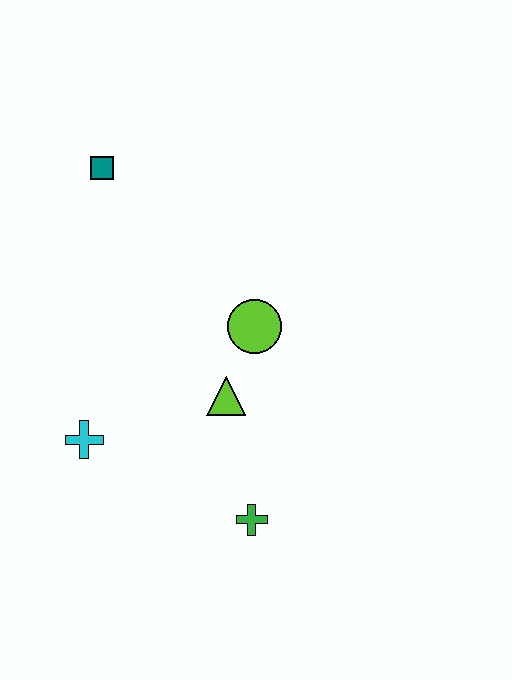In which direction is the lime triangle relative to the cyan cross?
The lime triangle is to the right of the cyan cross.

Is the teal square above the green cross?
Yes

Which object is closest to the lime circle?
The lime triangle is closest to the lime circle.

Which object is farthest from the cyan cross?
The teal square is farthest from the cyan cross.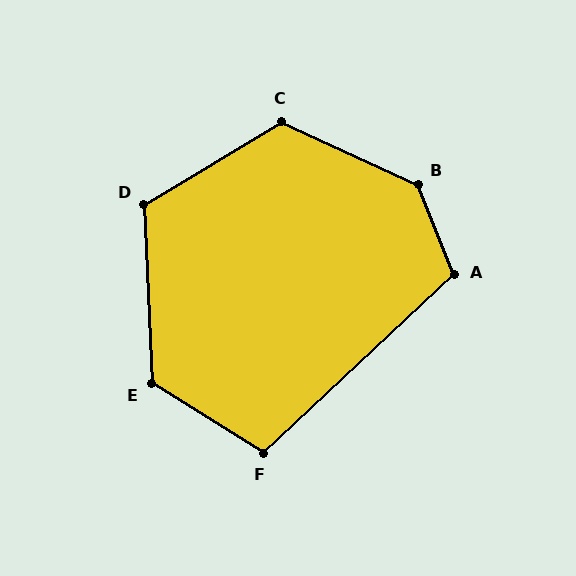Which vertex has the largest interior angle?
B, at approximately 136 degrees.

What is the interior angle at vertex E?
Approximately 124 degrees (obtuse).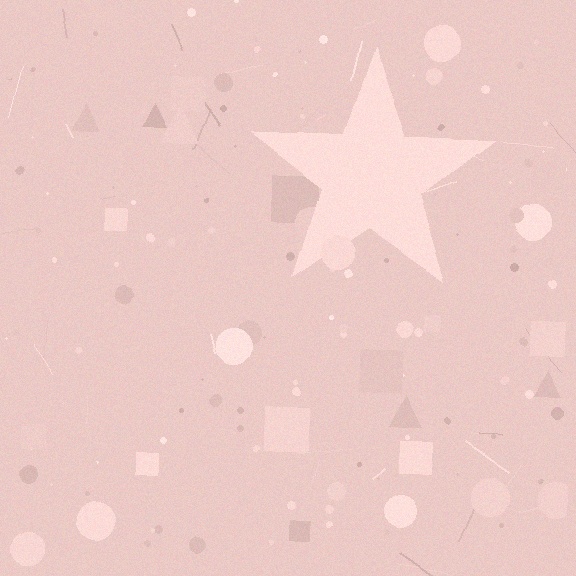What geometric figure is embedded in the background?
A star is embedded in the background.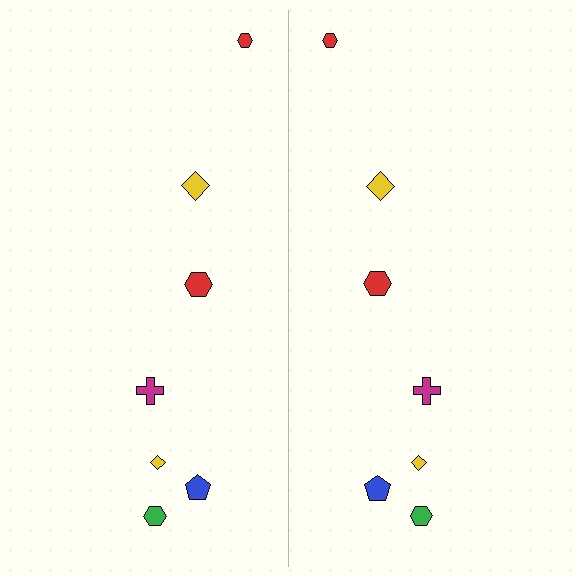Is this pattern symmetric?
Yes, this pattern has bilateral (reflection) symmetry.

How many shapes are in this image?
There are 14 shapes in this image.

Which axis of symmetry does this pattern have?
The pattern has a vertical axis of symmetry running through the center of the image.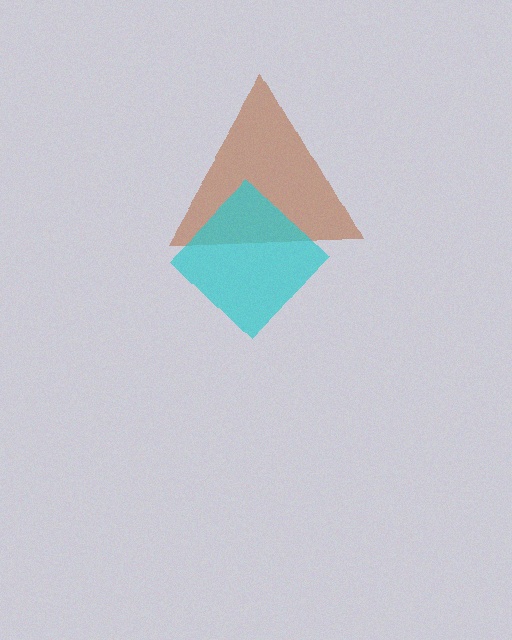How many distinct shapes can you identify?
There are 2 distinct shapes: a brown triangle, a cyan diamond.